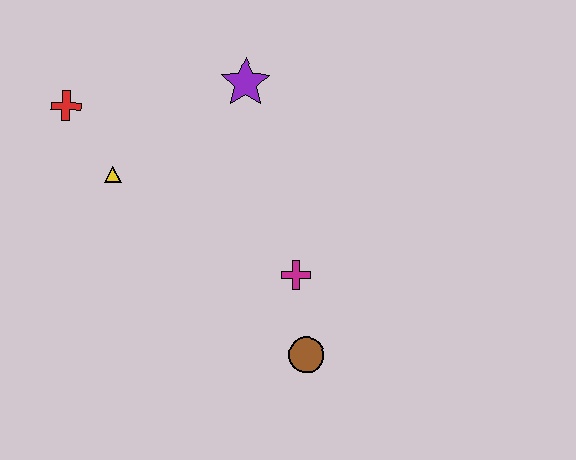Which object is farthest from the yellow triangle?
The brown circle is farthest from the yellow triangle.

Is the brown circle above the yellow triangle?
No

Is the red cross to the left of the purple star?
Yes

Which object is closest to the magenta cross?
The brown circle is closest to the magenta cross.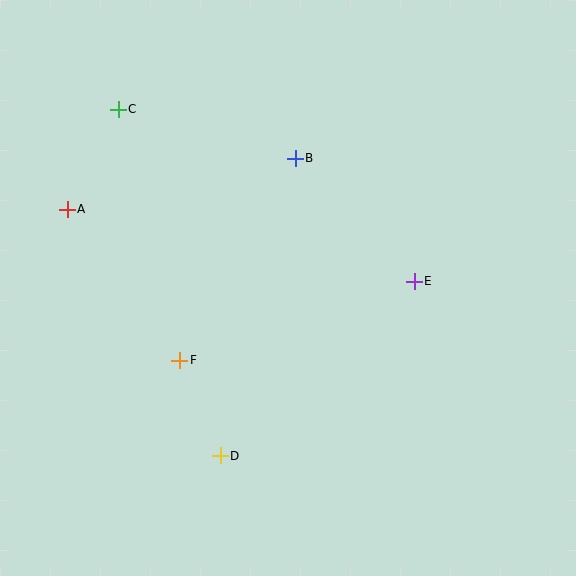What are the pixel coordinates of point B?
Point B is at (295, 158).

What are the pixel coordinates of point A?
Point A is at (67, 209).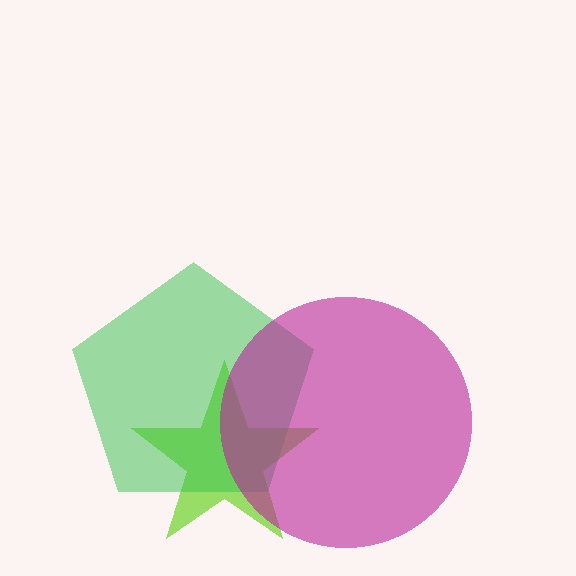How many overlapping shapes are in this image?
There are 3 overlapping shapes in the image.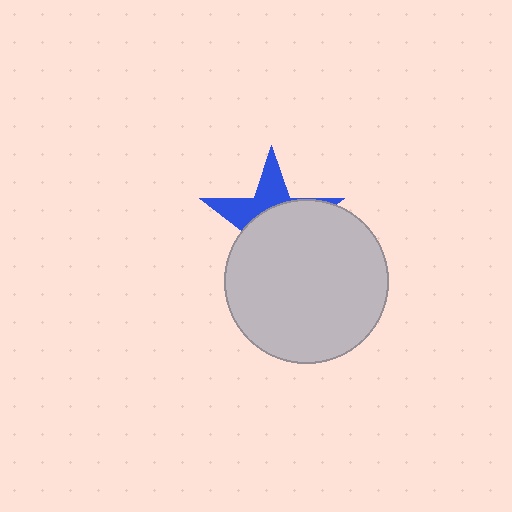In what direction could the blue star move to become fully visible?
The blue star could move up. That would shift it out from behind the light gray circle entirely.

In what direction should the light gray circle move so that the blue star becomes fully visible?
The light gray circle should move down. That is the shortest direction to clear the overlap and leave the blue star fully visible.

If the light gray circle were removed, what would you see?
You would see the complete blue star.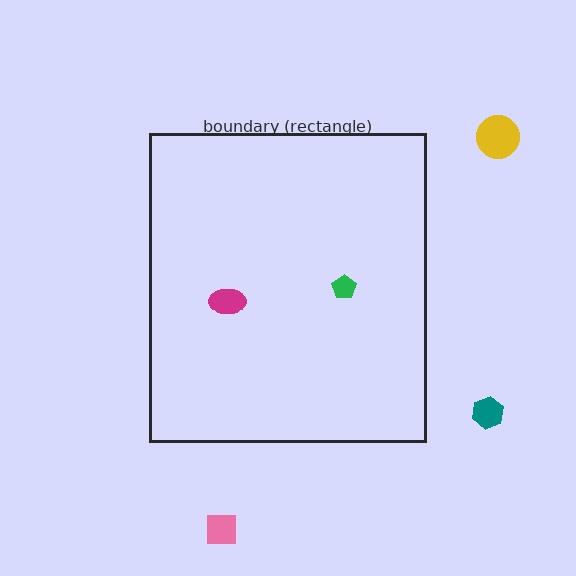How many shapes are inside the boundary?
2 inside, 3 outside.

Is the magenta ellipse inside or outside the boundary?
Inside.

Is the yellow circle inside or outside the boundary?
Outside.